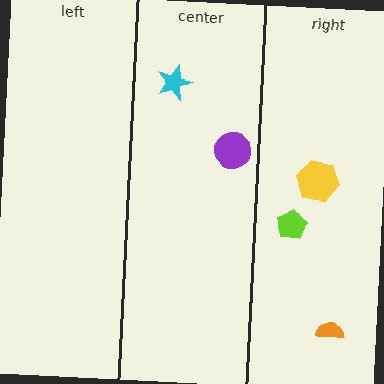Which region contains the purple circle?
The center region.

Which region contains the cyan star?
The center region.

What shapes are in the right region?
The yellow hexagon, the orange semicircle, the lime pentagon.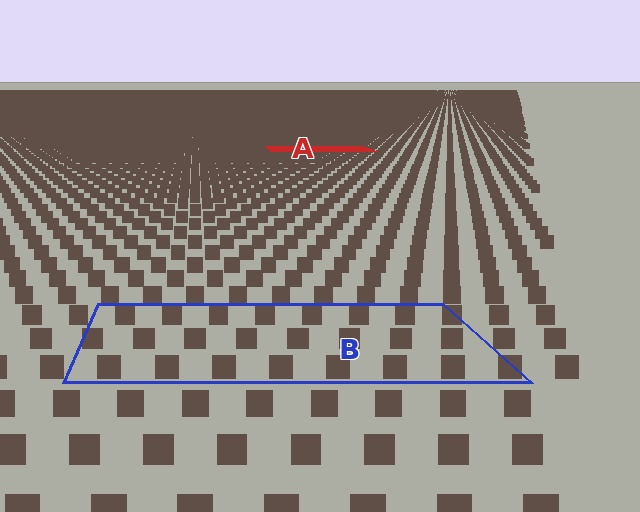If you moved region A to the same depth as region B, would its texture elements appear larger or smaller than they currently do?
They would appear larger. At a closer depth, the same texture elements are projected at a bigger on-screen size.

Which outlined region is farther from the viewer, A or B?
Region A is farther from the viewer — the texture elements inside it appear smaller and more densely packed.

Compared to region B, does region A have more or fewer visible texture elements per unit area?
Region A has more texture elements per unit area — they are packed more densely because it is farther away.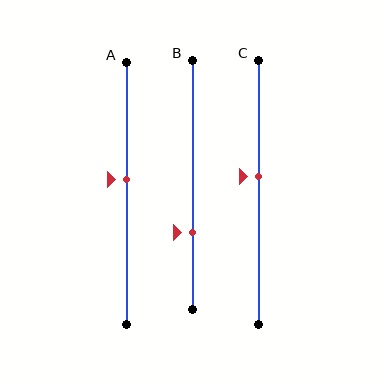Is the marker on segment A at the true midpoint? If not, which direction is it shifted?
No, the marker on segment A is shifted upward by about 5% of the segment length.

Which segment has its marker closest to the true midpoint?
Segment A has its marker closest to the true midpoint.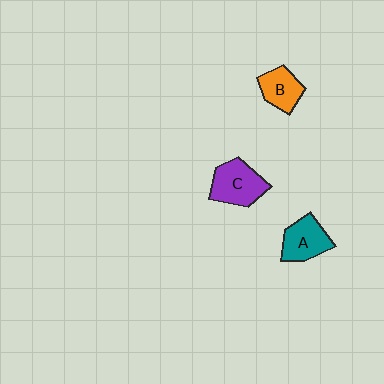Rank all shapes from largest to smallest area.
From largest to smallest: C (purple), A (teal), B (orange).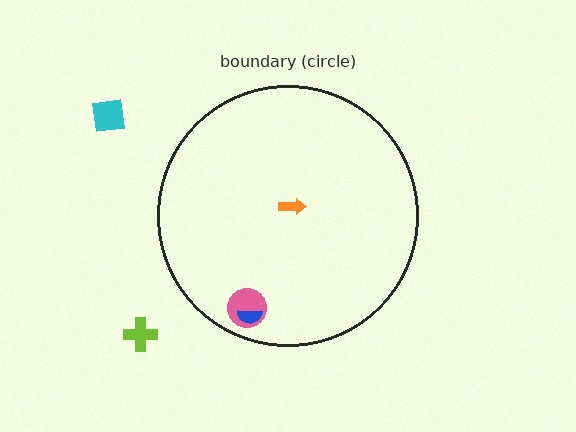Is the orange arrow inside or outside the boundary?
Inside.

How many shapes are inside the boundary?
3 inside, 2 outside.